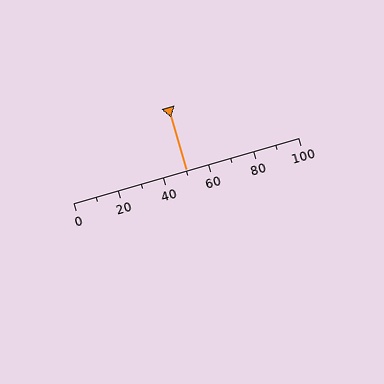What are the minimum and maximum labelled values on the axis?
The axis runs from 0 to 100.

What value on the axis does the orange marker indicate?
The marker indicates approximately 50.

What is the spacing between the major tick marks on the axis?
The major ticks are spaced 20 apart.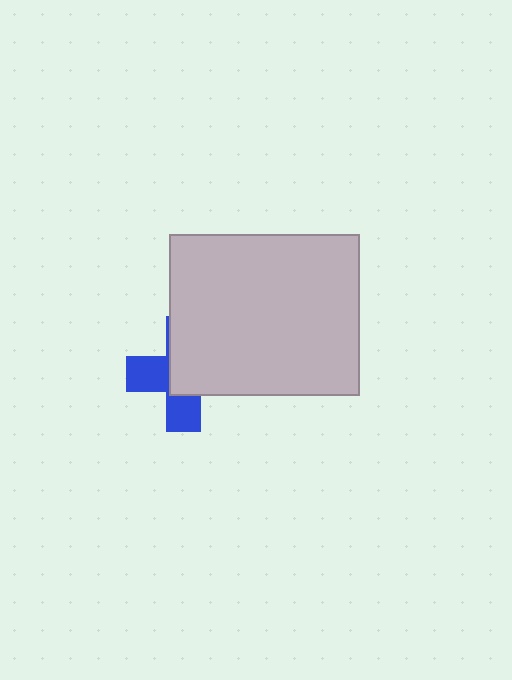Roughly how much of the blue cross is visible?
A small part of it is visible (roughly 43%).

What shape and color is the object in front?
The object in front is a light gray rectangle.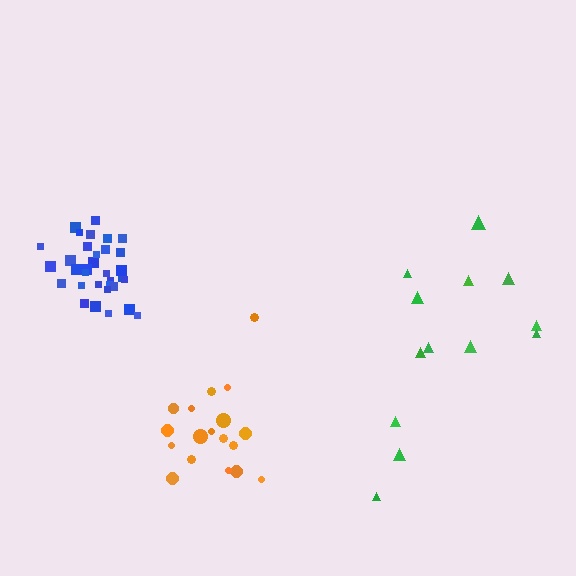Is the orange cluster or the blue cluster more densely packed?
Blue.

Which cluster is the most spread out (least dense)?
Green.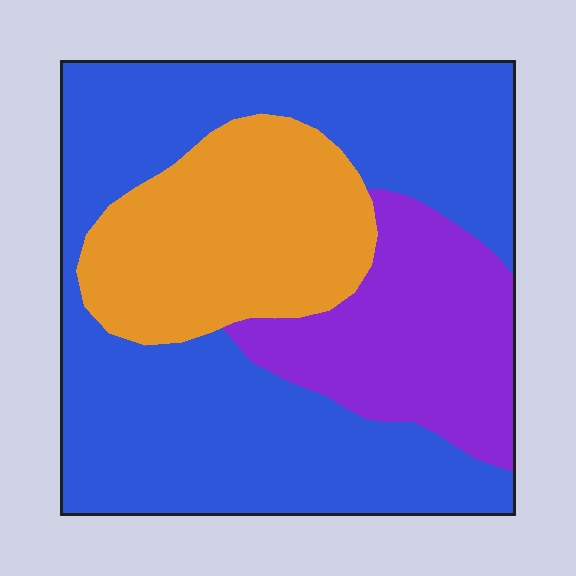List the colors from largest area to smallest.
From largest to smallest: blue, orange, purple.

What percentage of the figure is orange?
Orange covers 24% of the figure.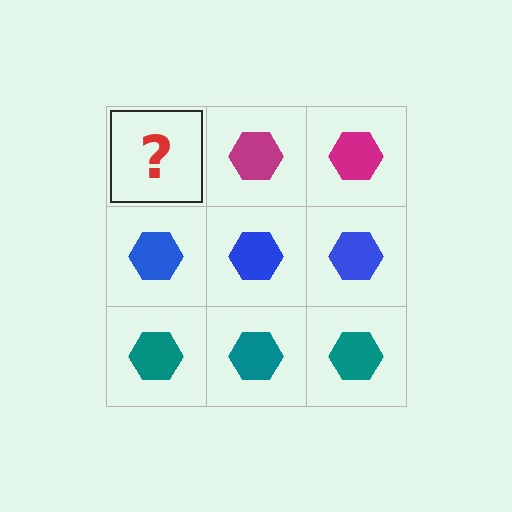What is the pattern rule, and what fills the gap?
The rule is that each row has a consistent color. The gap should be filled with a magenta hexagon.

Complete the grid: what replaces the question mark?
The question mark should be replaced with a magenta hexagon.